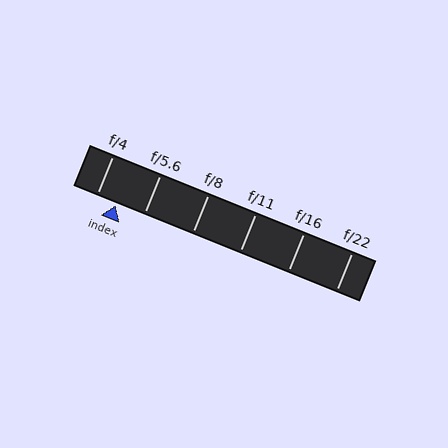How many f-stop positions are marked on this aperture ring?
There are 6 f-stop positions marked.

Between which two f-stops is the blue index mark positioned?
The index mark is between f/4 and f/5.6.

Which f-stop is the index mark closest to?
The index mark is closest to f/4.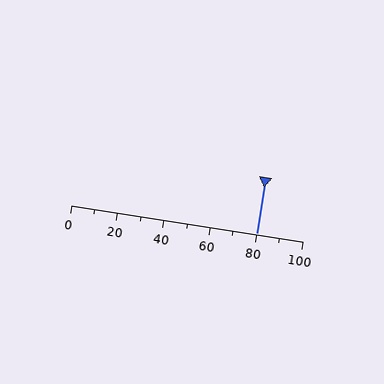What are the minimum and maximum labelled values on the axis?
The axis runs from 0 to 100.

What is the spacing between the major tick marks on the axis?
The major ticks are spaced 20 apart.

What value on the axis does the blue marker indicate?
The marker indicates approximately 80.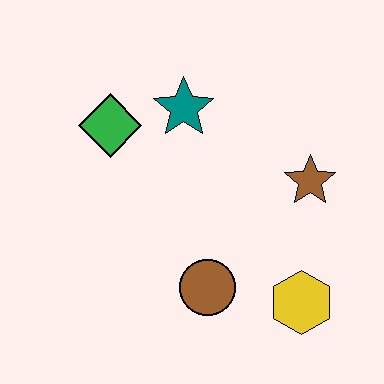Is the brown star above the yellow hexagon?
Yes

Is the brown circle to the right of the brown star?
No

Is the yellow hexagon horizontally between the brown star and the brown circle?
Yes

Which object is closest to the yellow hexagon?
The brown circle is closest to the yellow hexagon.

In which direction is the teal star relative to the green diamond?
The teal star is to the right of the green diamond.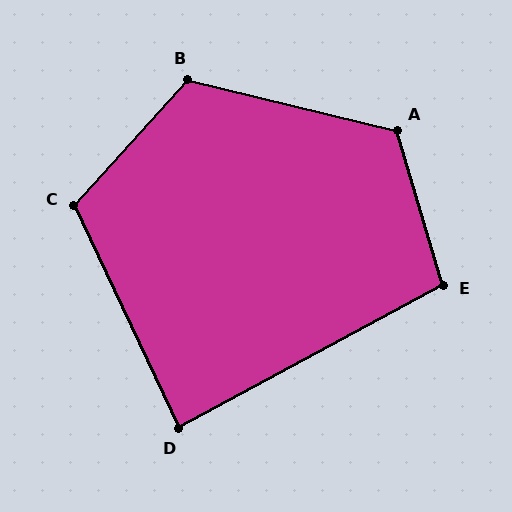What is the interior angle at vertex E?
Approximately 102 degrees (obtuse).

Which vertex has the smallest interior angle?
D, at approximately 87 degrees.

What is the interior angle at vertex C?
Approximately 113 degrees (obtuse).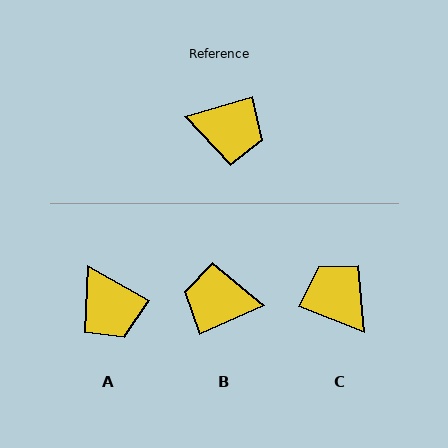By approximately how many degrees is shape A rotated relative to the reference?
Approximately 46 degrees clockwise.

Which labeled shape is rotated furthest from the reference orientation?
B, about 173 degrees away.